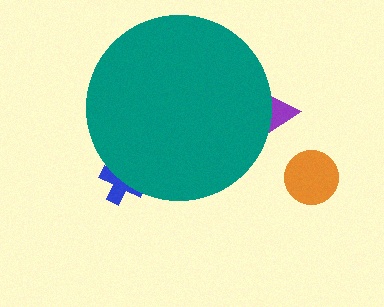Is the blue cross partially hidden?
Yes, the blue cross is partially hidden behind the teal circle.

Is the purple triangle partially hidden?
Yes, the purple triangle is partially hidden behind the teal circle.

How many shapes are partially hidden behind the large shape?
2 shapes are partially hidden.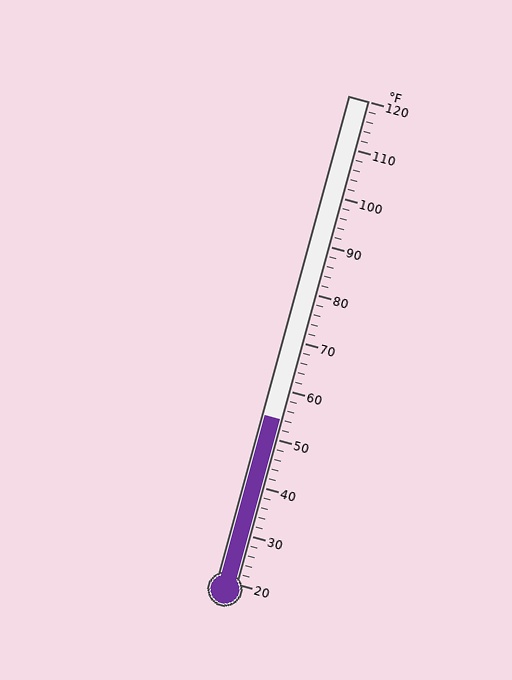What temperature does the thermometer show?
The thermometer shows approximately 54°F.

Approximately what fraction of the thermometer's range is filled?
The thermometer is filled to approximately 35% of its range.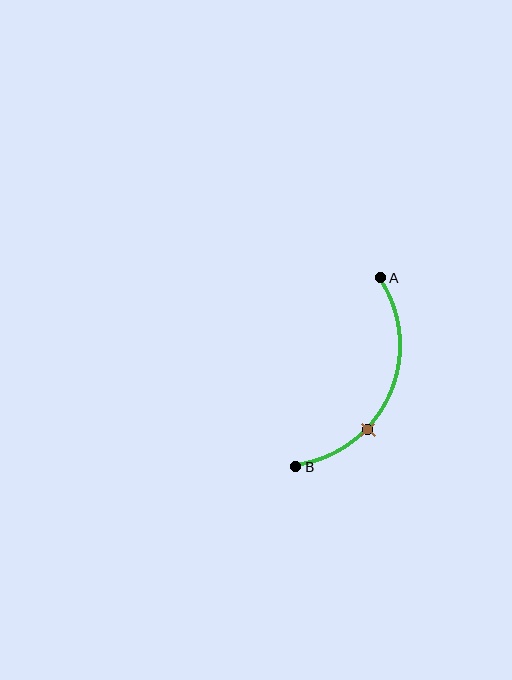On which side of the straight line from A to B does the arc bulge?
The arc bulges to the right of the straight line connecting A and B.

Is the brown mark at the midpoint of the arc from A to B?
No. The brown mark lies on the arc but is closer to endpoint B. The arc midpoint would be at the point on the curve equidistant along the arc from both A and B.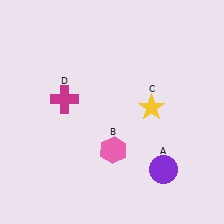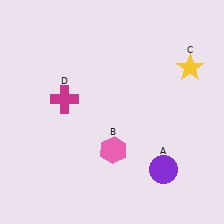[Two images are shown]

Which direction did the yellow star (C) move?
The yellow star (C) moved up.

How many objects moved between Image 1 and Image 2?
1 object moved between the two images.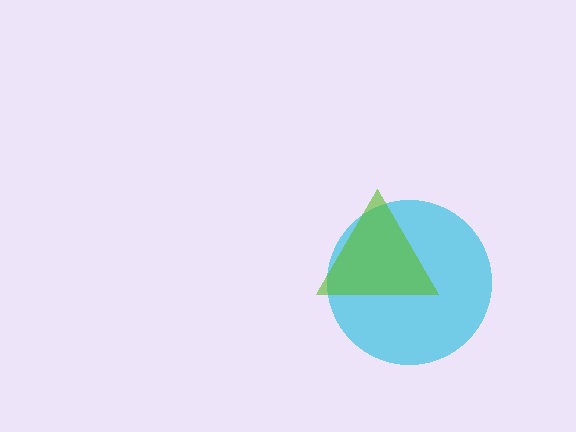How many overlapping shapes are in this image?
There are 2 overlapping shapes in the image.